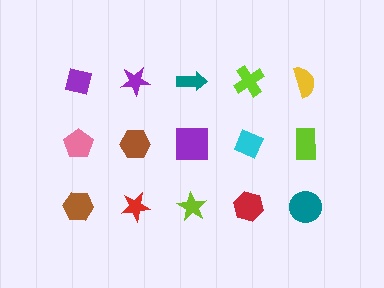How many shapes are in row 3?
5 shapes.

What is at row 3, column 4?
A red hexagon.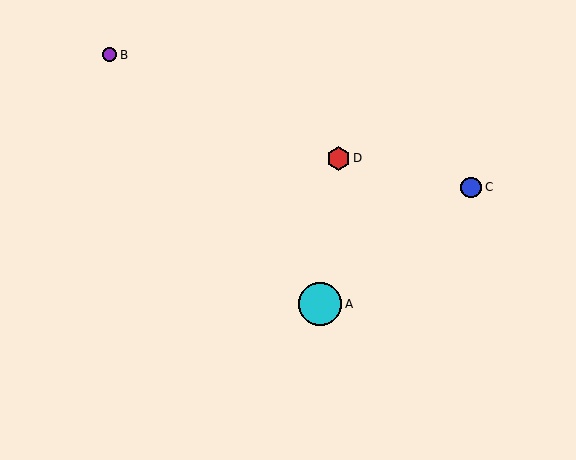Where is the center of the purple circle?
The center of the purple circle is at (110, 55).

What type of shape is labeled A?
Shape A is a cyan circle.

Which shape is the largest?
The cyan circle (labeled A) is the largest.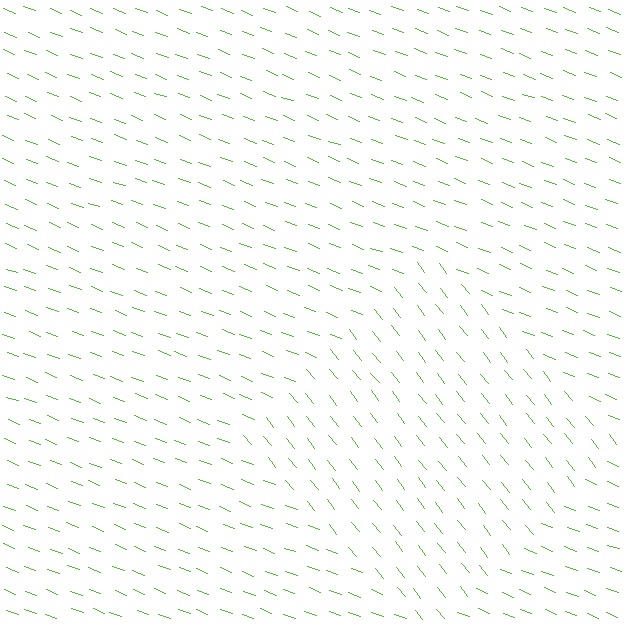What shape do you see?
I see a diamond.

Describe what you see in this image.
The image is filled with small lime line segments. A diamond region in the image has lines oriented differently from the surrounding lines, creating a visible texture boundary.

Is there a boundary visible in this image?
Yes, there is a texture boundary formed by a change in line orientation.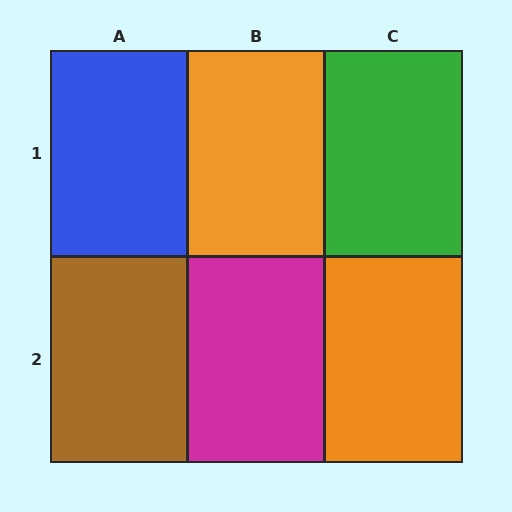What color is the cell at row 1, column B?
Orange.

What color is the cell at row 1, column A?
Blue.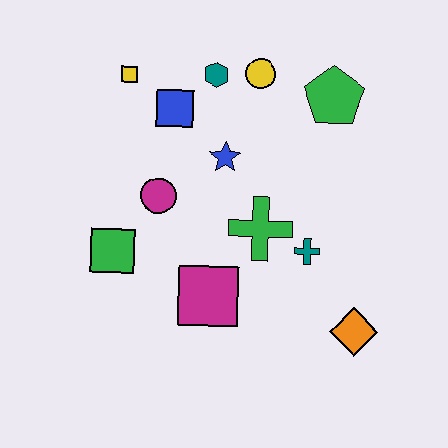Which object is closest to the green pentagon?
The yellow circle is closest to the green pentagon.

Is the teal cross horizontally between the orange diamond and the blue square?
Yes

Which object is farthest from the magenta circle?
The orange diamond is farthest from the magenta circle.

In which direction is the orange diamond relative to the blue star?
The orange diamond is below the blue star.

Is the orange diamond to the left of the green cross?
No